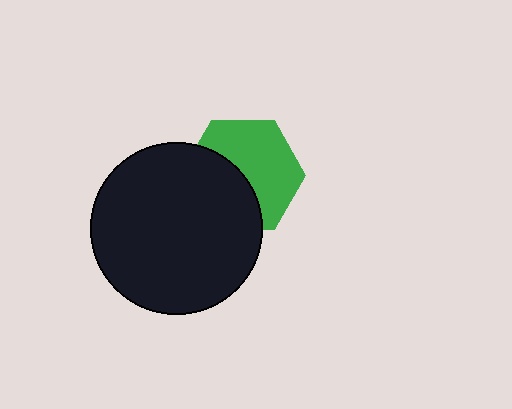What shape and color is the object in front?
The object in front is a black circle.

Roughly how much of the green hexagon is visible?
About half of it is visible (roughly 56%).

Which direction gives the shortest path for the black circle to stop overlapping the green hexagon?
Moving toward the lower-left gives the shortest separation.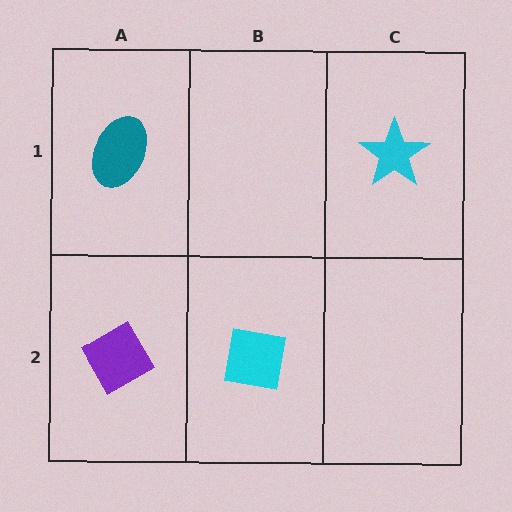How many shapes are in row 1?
2 shapes.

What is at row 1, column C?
A cyan star.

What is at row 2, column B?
A cyan square.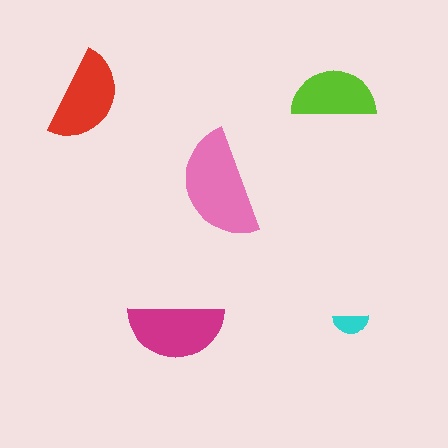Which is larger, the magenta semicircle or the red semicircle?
The magenta one.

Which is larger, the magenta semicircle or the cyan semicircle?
The magenta one.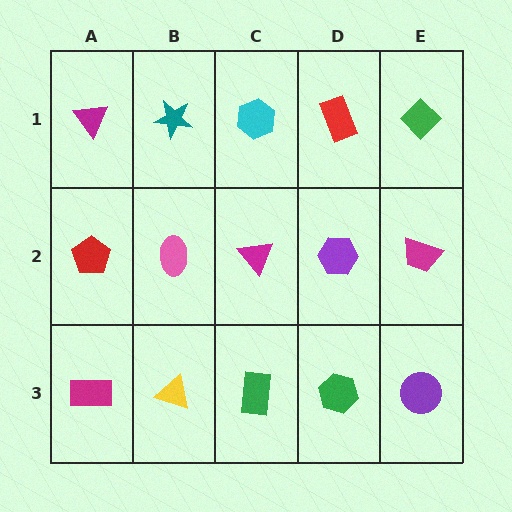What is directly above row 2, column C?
A cyan hexagon.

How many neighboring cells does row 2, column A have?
3.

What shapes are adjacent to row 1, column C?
A magenta triangle (row 2, column C), a teal star (row 1, column B), a red rectangle (row 1, column D).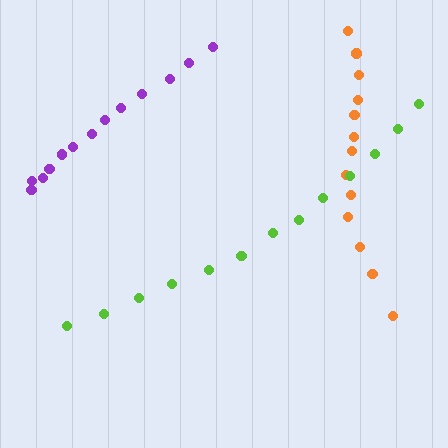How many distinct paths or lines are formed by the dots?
There are 3 distinct paths.